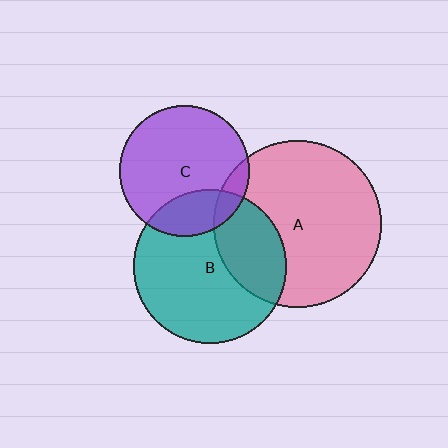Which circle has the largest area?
Circle A (pink).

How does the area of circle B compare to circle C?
Approximately 1.4 times.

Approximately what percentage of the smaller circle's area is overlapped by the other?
Approximately 30%.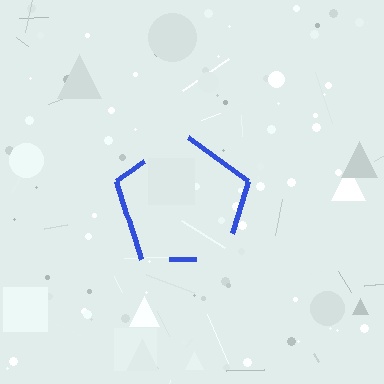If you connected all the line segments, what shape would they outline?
They would outline a pentagon.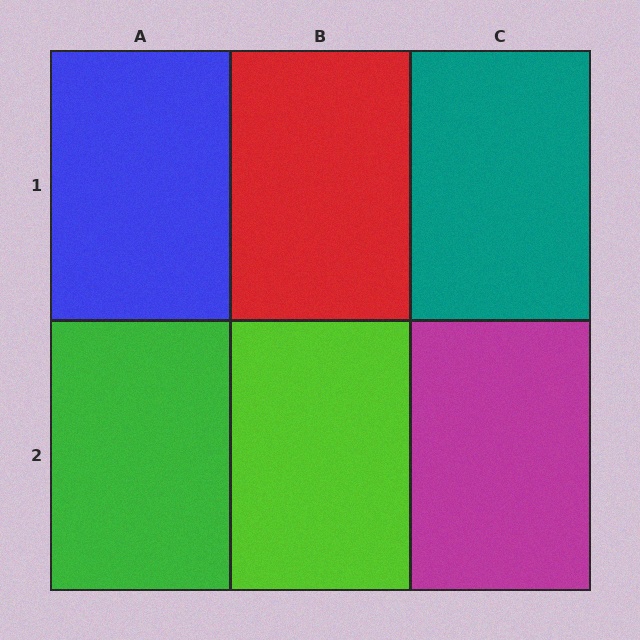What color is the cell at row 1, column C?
Teal.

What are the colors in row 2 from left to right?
Green, lime, magenta.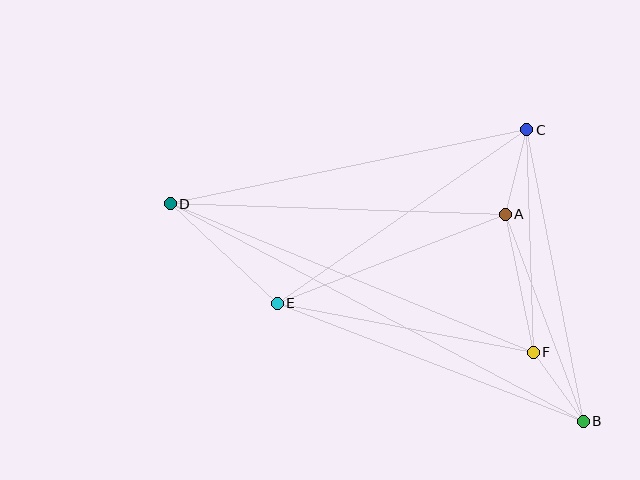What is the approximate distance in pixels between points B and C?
The distance between B and C is approximately 297 pixels.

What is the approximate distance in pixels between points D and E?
The distance between D and E is approximately 146 pixels.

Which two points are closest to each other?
Points B and F are closest to each other.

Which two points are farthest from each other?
Points B and D are farthest from each other.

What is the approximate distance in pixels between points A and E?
The distance between A and E is approximately 245 pixels.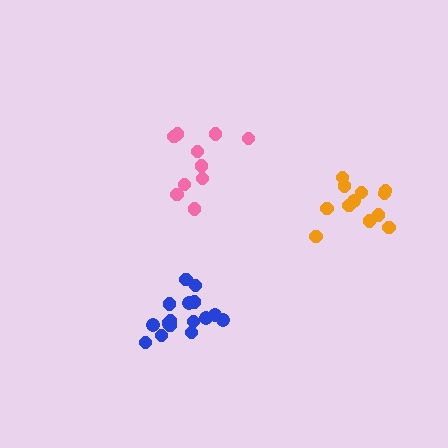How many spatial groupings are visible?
There are 3 spatial groupings.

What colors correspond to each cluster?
The clusters are colored: pink, blue, orange.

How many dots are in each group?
Group 1: 10 dots, Group 2: 16 dots, Group 3: 12 dots (38 total).